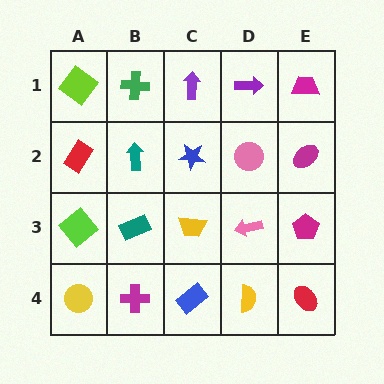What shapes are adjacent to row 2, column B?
A green cross (row 1, column B), a teal rectangle (row 3, column B), a red rectangle (row 2, column A), a blue star (row 2, column C).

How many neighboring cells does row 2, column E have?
3.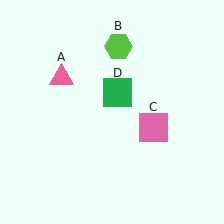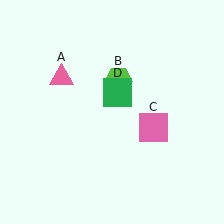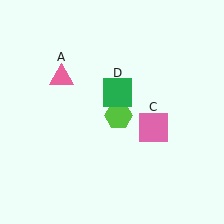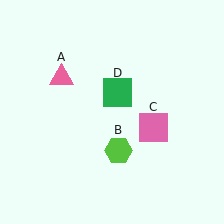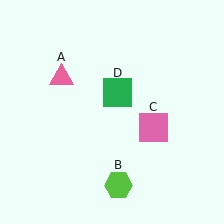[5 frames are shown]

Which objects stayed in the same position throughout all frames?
Pink triangle (object A) and pink square (object C) and green square (object D) remained stationary.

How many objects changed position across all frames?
1 object changed position: lime hexagon (object B).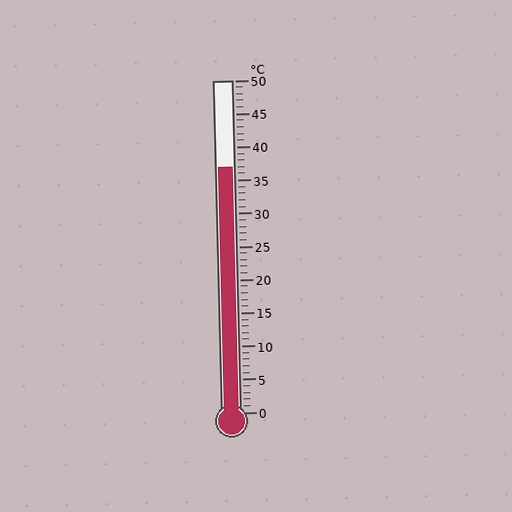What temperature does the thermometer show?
The thermometer shows approximately 37°C.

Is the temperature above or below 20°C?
The temperature is above 20°C.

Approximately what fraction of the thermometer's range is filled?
The thermometer is filled to approximately 75% of its range.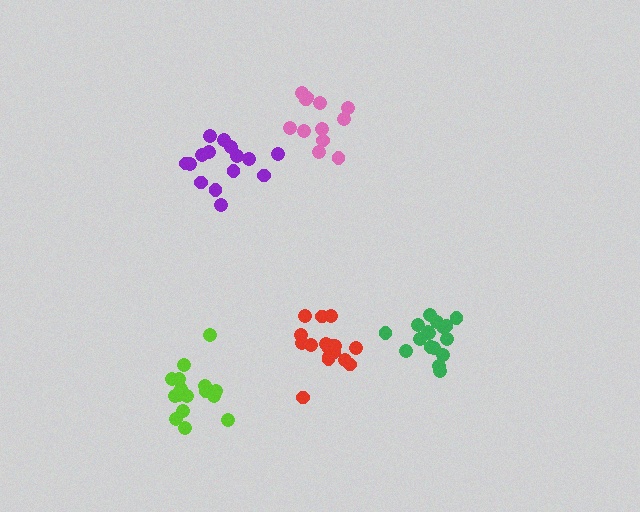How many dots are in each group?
Group 1: 12 dots, Group 2: 17 dots, Group 3: 18 dots, Group 4: 15 dots, Group 5: 16 dots (78 total).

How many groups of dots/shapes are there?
There are 5 groups.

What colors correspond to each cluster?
The clusters are colored: pink, green, red, purple, lime.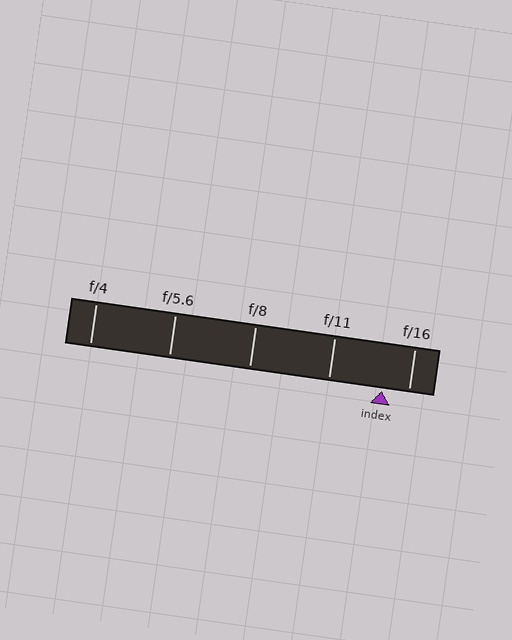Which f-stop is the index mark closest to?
The index mark is closest to f/16.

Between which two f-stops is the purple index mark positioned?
The index mark is between f/11 and f/16.